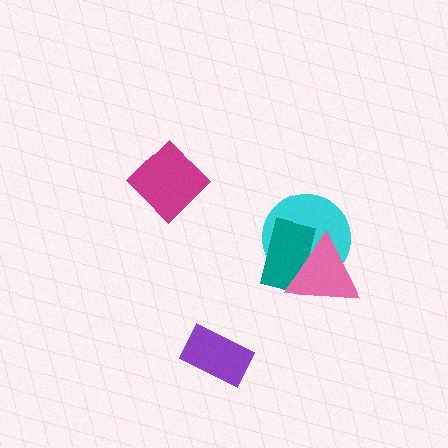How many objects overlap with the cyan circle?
2 objects overlap with the cyan circle.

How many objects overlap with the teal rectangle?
2 objects overlap with the teal rectangle.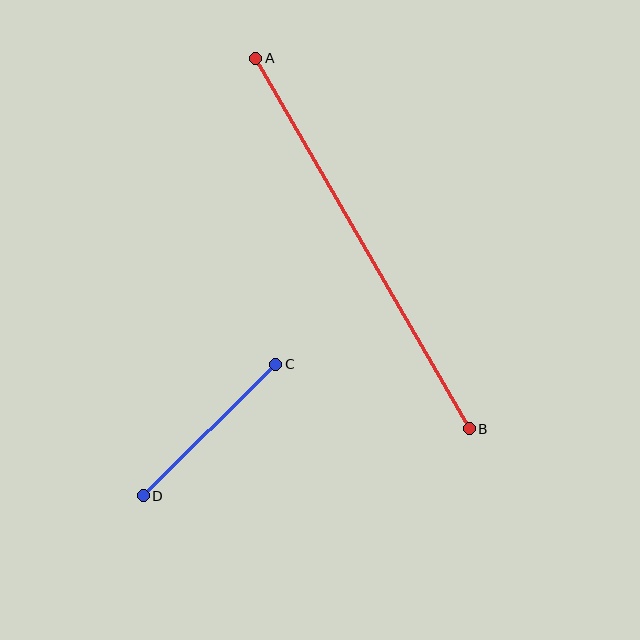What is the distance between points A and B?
The distance is approximately 428 pixels.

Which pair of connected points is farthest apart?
Points A and B are farthest apart.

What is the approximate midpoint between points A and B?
The midpoint is at approximately (362, 244) pixels.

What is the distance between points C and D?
The distance is approximately 187 pixels.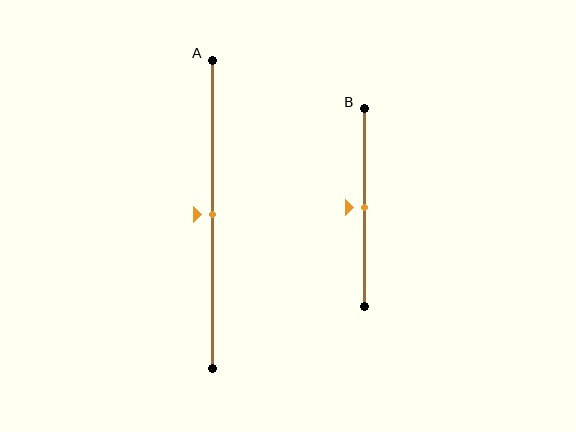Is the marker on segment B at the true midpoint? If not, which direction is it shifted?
Yes, the marker on segment B is at the true midpoint.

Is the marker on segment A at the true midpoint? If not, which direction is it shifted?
Yes, the marker on segment A is at the true midpoint.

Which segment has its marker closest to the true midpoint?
Segment A has its marker closest to the true midpoint.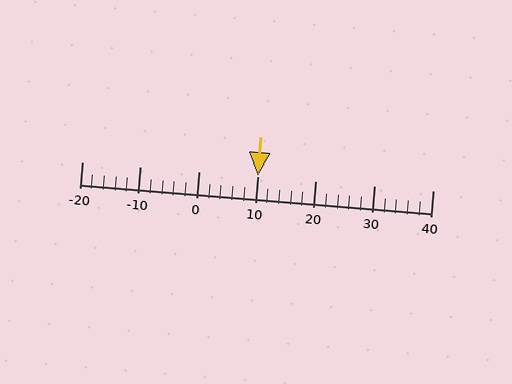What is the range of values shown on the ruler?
The ruler shows values from -20 to 40.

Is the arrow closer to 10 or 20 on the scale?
The arrow is closer to 10.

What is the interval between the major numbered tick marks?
The major tick marks are spaced 10 units apart.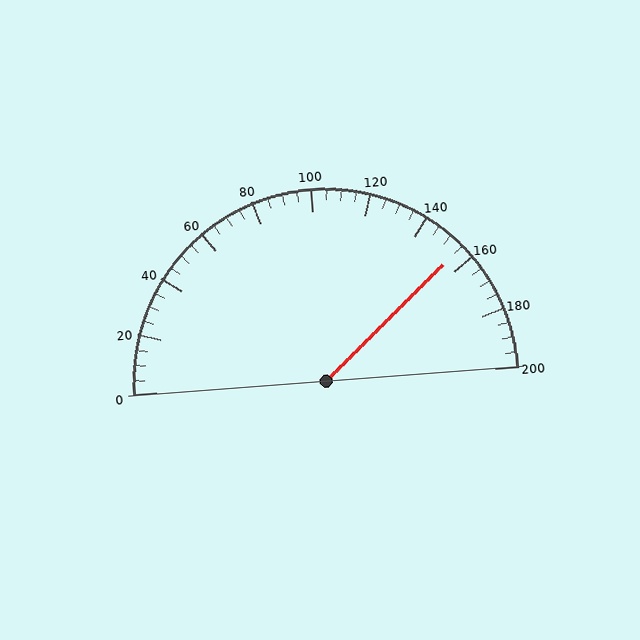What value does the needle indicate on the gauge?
The needle indicates approximately 155.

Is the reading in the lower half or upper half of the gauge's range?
The reading is in the upper half of the range (0 to 200).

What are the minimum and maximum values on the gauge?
The gauge ranges from 0 to 200.